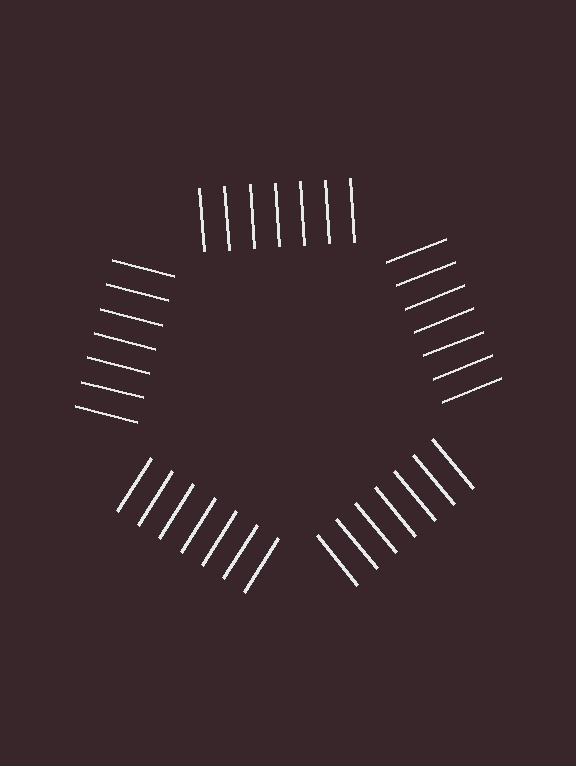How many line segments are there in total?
35 — 7 along each of the 5 edges.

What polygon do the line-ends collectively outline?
An illusory pentagon — the line segments terminate on its edges but no continuous stroke is drawn.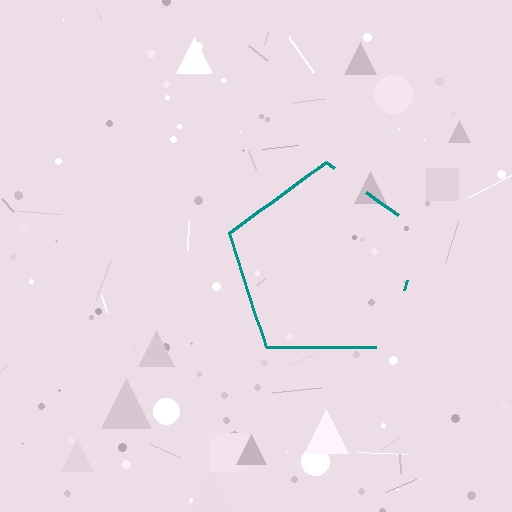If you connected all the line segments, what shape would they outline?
They would outline a pentagon.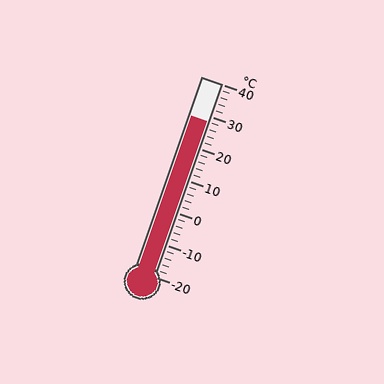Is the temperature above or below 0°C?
The temperature is above 0°C.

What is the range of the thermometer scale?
The thermometer scale ranges from -20°C to 40°C.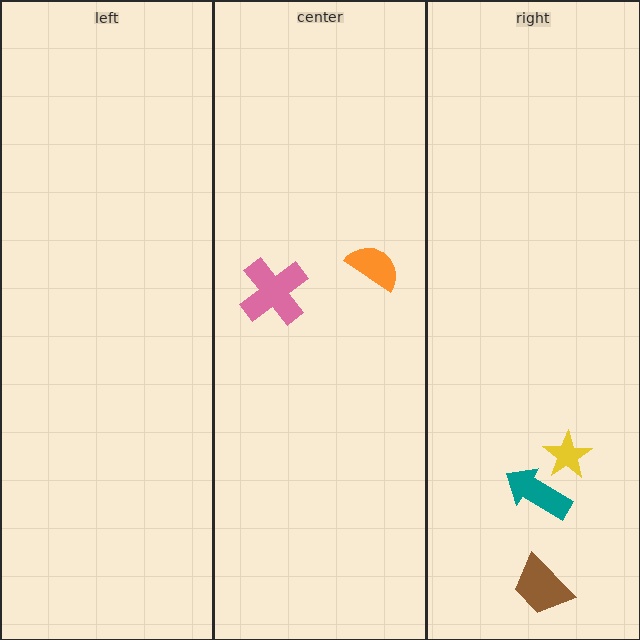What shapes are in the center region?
The pink cross, the orange semicircle.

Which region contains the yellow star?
The right region.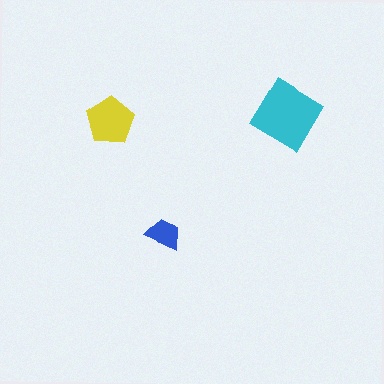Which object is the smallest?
The blue trapezoid.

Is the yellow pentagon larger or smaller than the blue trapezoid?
Larger.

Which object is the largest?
The cyan diamond.